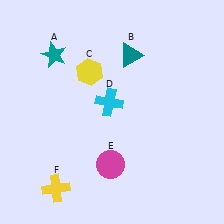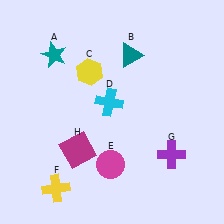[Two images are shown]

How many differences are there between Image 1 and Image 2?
There are 2 differences between the two images.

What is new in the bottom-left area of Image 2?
A magenta square (H) was added in the bottom-left area of Image 2.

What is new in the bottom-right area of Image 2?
A purple cross (G) was added in the bottom-right area of Image 2.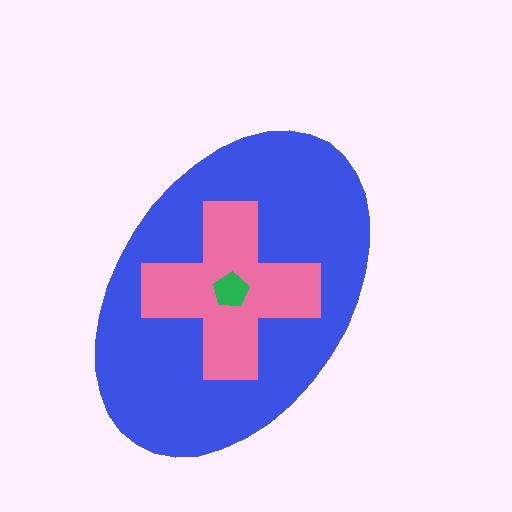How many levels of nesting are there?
3.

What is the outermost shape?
The blue ellipse.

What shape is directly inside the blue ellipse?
The pink cross.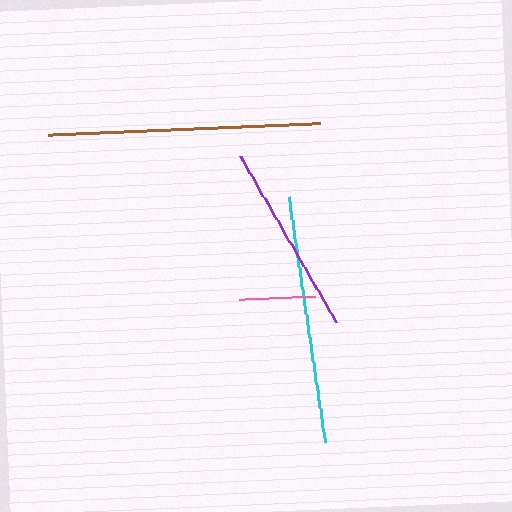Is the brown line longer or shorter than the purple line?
The brown line is longer than the purple line.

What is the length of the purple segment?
The purple segment is approximately 192 pixels long.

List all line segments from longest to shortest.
From longest to shortest: brown, cyan, purple, pink.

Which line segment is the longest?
The brown line is the longest at approximately 274 pixels.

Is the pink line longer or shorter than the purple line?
The purple line is longer than the pink line.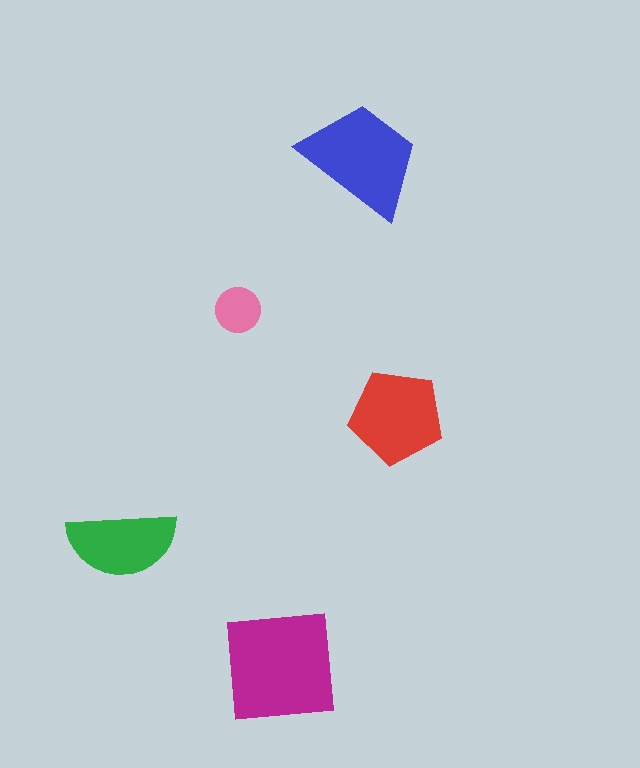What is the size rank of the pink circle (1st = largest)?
5th.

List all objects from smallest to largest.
The pink circle, the green semicircle, the red pentagon, the blue trapezoid, the magenta square.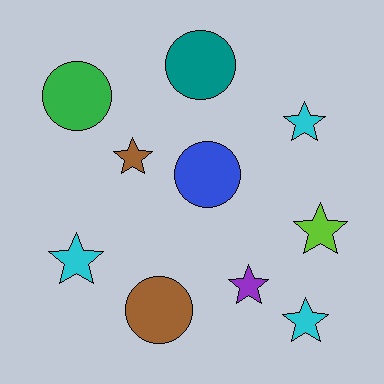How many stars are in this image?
There are 6 stars.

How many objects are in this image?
There are 10 objects.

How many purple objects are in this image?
There is 1 purple object.